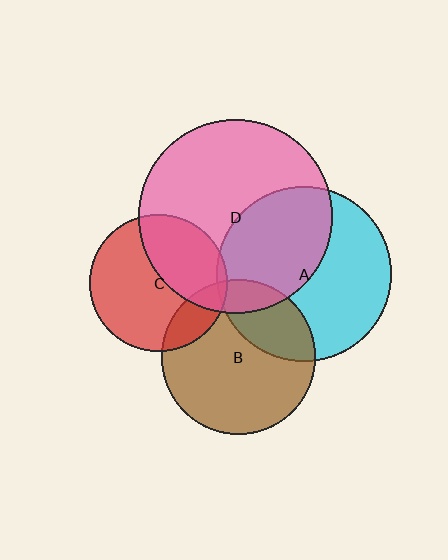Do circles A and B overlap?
Yes.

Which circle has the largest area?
Circle D (pink).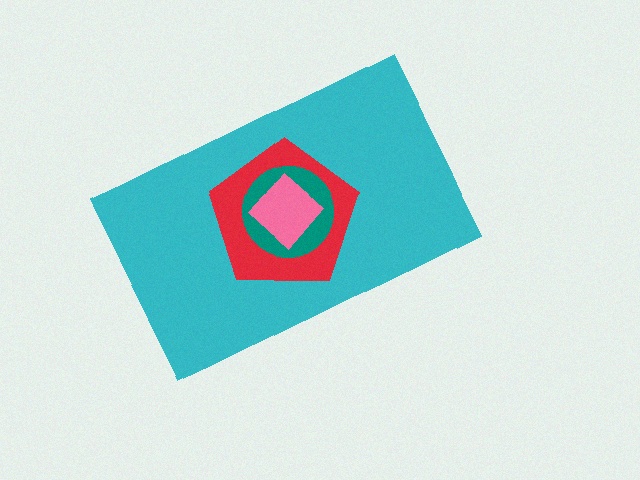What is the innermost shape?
The pink diamond.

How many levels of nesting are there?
4.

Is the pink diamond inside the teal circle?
Yes.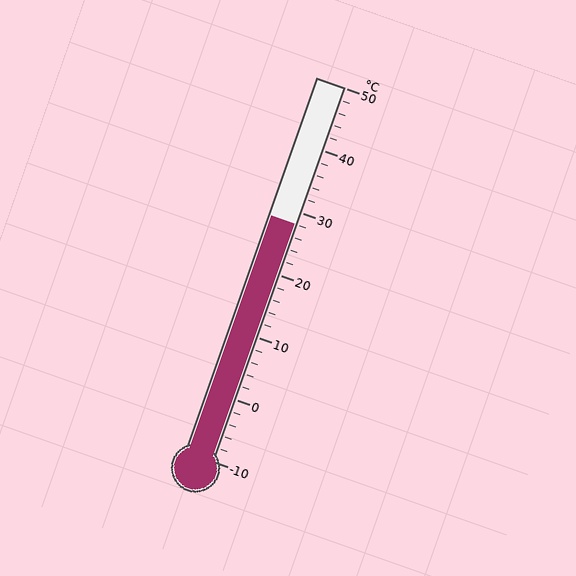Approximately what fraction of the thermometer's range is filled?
The thermometer is filled to approximately 65% of its range.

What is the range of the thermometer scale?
The thermometer scale ranges from -10°C to 50°C.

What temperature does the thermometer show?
The thermometer shows approximately 28°C.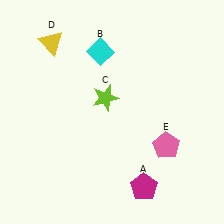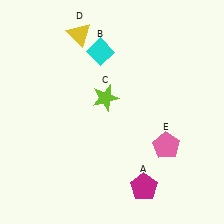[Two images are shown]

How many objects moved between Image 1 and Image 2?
1 object moved between the two images.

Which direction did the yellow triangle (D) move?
The yellow triangle (D) moved right.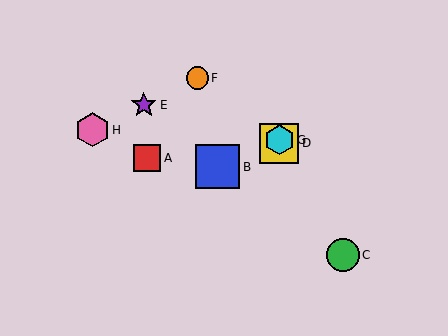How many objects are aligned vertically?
2 objects (D, G) are aligned vertically.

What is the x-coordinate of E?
Object E is at x≈144.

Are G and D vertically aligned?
Yes, both are at x≈279.